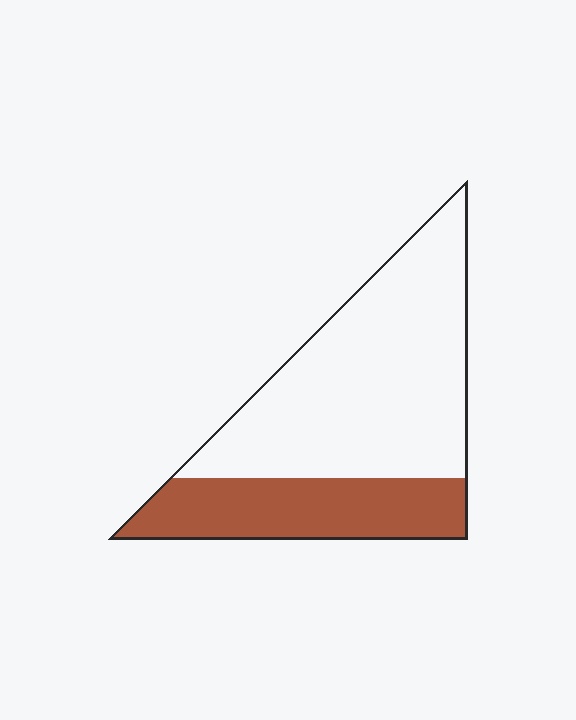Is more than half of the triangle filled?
No.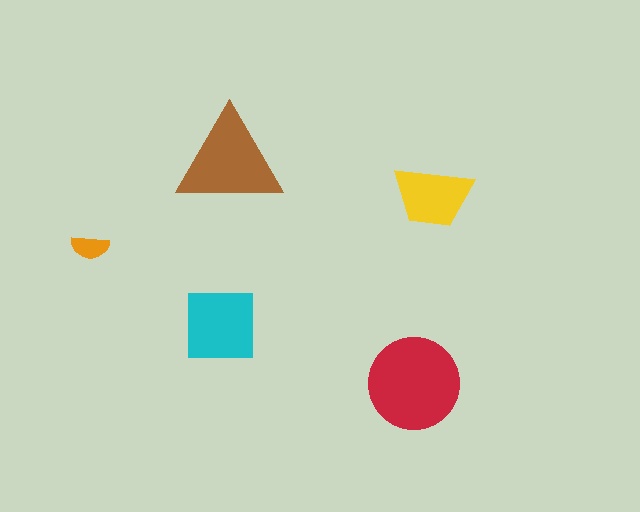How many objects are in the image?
There are 5 objects in the image.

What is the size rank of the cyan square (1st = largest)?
3rd.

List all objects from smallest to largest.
The orange semicircle, the yellow trapezoid, the cyan square, the brown triangle, the red circle.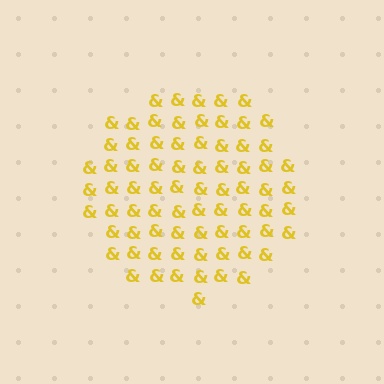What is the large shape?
The large shape is a circle.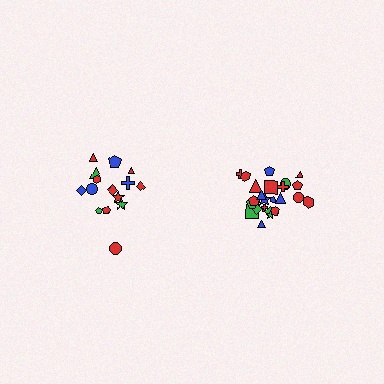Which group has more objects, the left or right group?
The right group.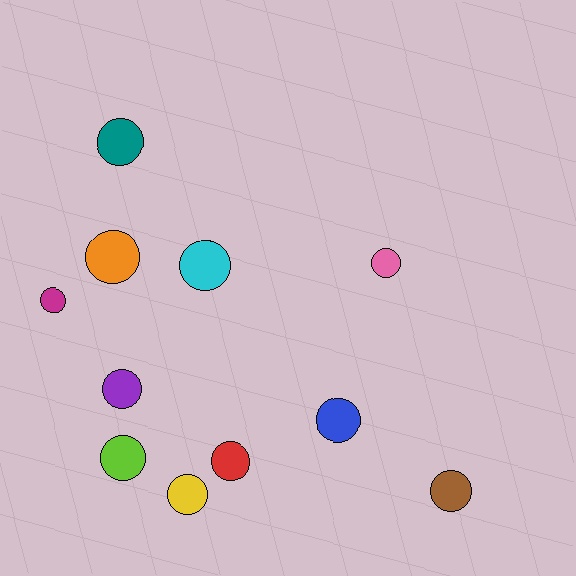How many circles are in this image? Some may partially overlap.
There are 11 circles.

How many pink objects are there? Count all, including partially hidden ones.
There is 1 pink object.